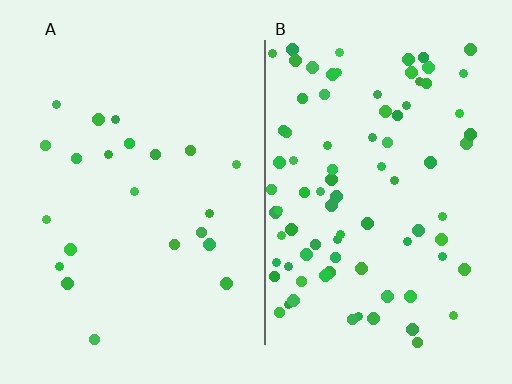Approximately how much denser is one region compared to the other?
Approximately 3.9× — region B over region A.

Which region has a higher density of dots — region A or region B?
B (the right).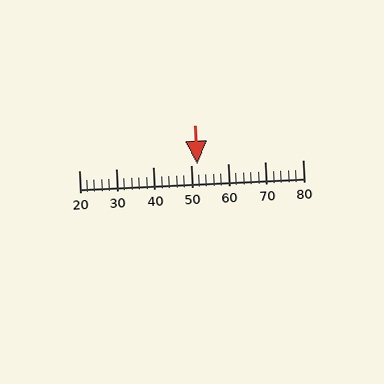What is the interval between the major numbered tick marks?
The major tick marks are spaced 10 units apart.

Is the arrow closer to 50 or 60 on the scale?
The arrow is closer to 50.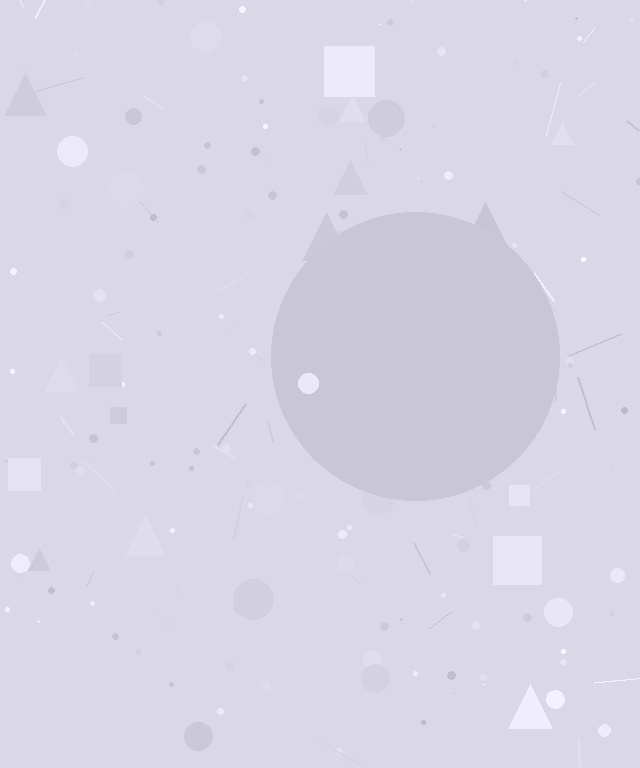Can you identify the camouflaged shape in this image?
The camouflaged shape is a circle.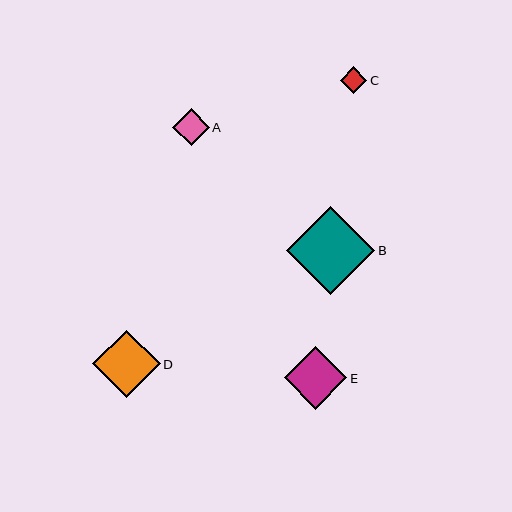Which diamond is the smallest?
Diamond C is the smallest with a size of approximately 26 pixels.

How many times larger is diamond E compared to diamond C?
Diamond E is approximately 2.4 times the size of diamond C.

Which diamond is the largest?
Diamond B is the largest with a size of approximately 88 pixels.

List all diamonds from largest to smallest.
From largest to smallest: B, D, E, A, C.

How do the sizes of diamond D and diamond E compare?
Diamond D and diamond E are approximately the same size.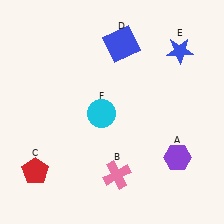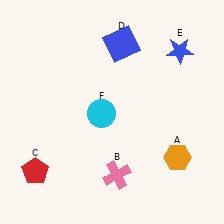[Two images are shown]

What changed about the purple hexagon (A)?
In Image 1, A is purple. In Image 2, it changed to orange.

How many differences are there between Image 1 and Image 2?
There is 1 difference between the two images.